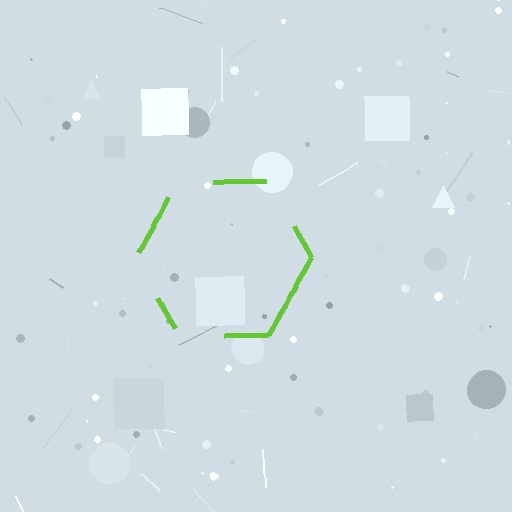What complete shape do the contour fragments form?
The contour fragments form a hexagon.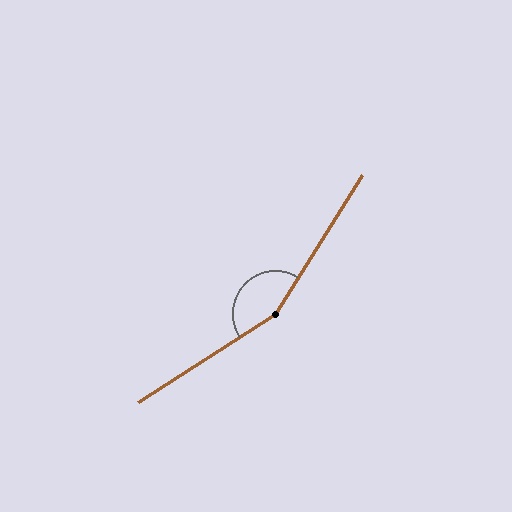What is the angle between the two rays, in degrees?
Approximately 155 degrees.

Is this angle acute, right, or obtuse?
It is obtuse.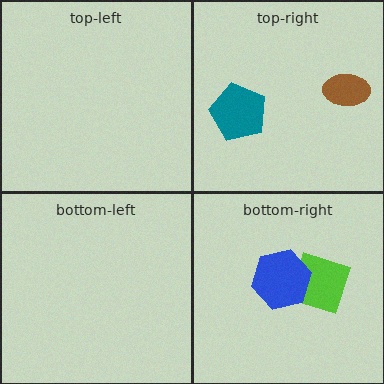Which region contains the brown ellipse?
The top-right region.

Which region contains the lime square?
The bottom-right region.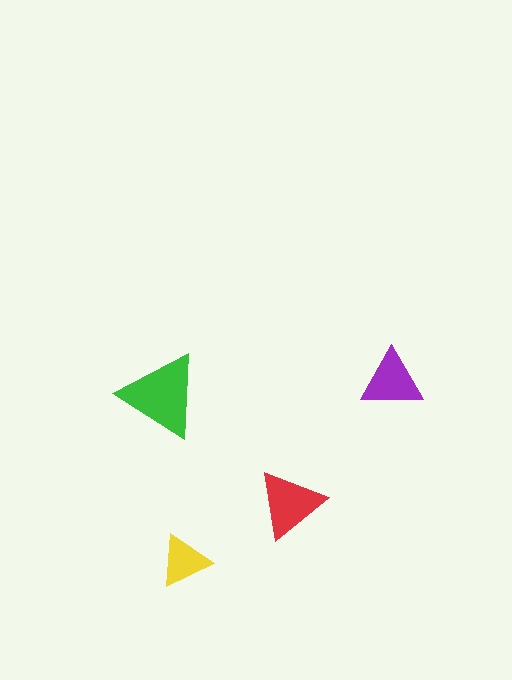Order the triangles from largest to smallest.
the green one, the red one, the purple one, the yellow one.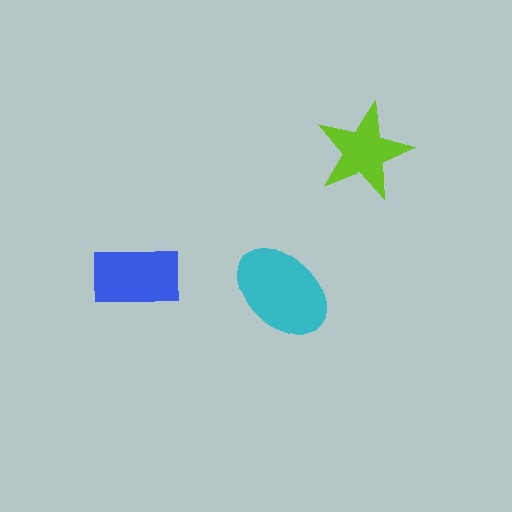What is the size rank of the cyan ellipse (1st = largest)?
1st.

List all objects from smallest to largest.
The lime star, the blue rectangle, the cyan ellipse.